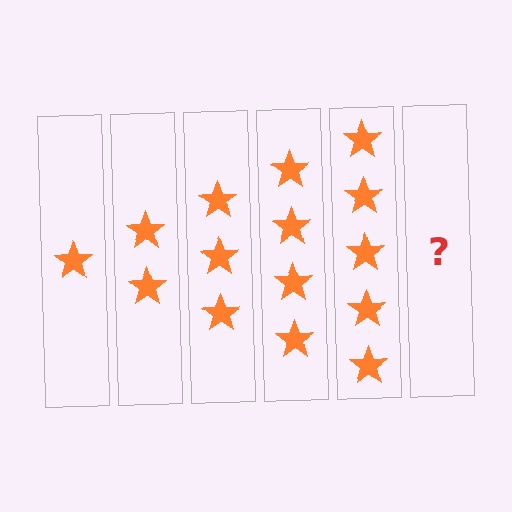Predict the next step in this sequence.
The next step is 6 stars.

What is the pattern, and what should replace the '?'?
The pattern is that each step adds one more star. The '?' should be 6 stars.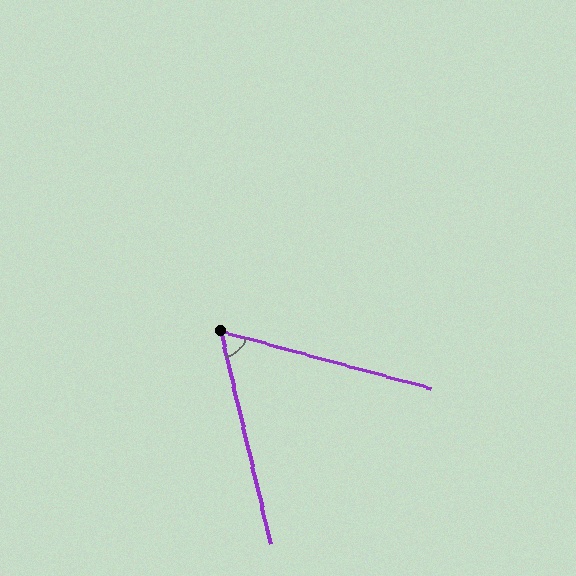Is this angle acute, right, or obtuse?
It is acute.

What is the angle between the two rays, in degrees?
Approximately 62 degrees.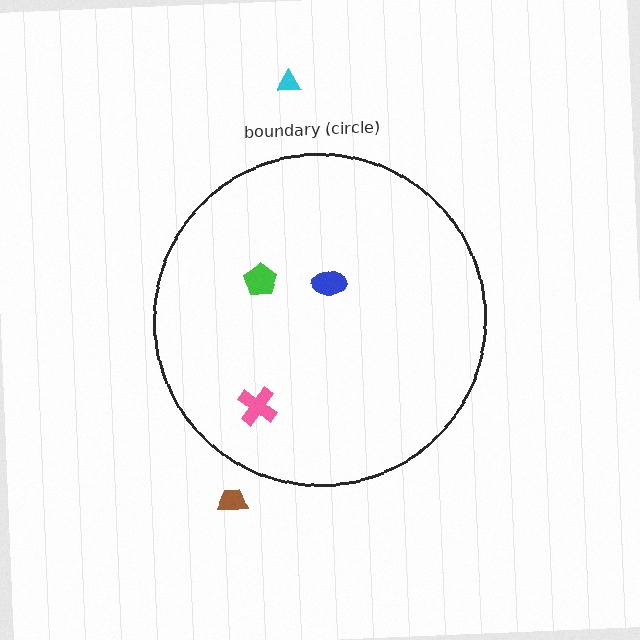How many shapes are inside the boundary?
3 inside, 2 outside.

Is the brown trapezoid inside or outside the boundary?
Outside.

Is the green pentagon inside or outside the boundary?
Inside.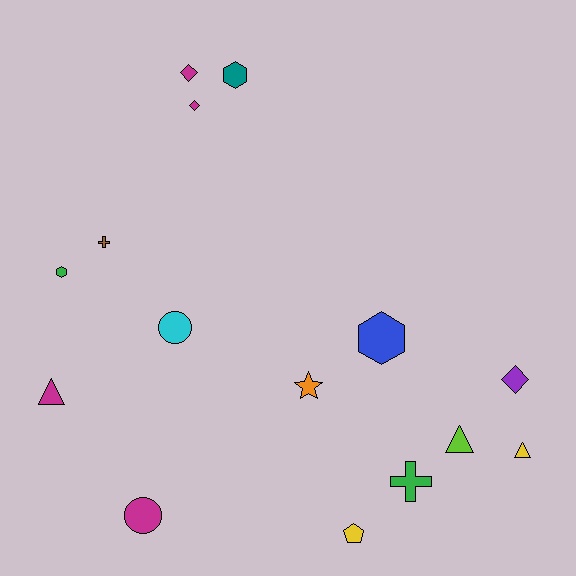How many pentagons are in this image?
There is 1 pentagon.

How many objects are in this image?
There are 15 objects.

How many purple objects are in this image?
There is 1 purple object.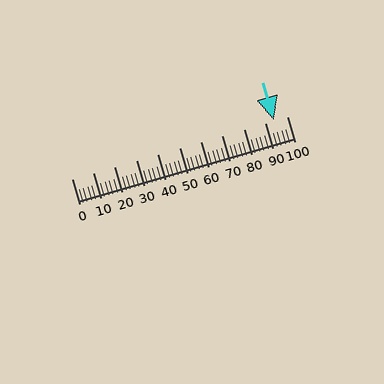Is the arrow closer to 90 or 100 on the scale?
The arrow is closer to 90.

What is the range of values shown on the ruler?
The ruler shows values from 0 to 100.